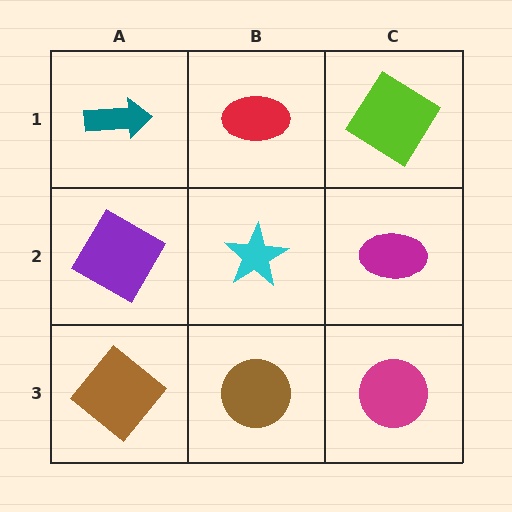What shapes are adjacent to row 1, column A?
A purple diamond (row 2, column A), a red ellipse (row 1, column B).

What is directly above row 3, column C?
A magenta ellipse.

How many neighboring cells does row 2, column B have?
4.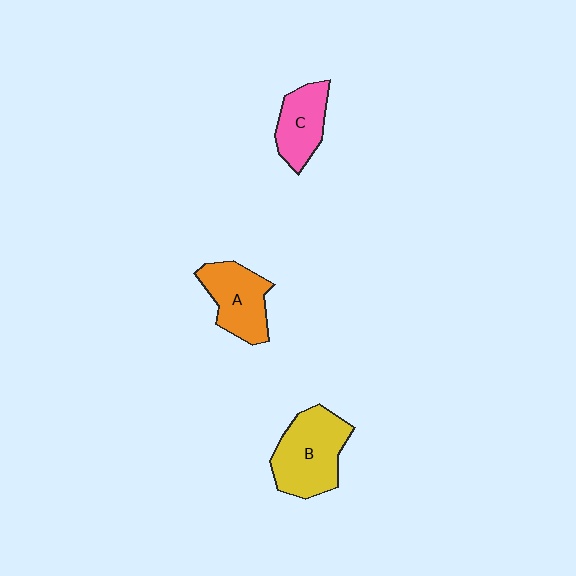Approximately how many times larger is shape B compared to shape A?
Approximately 1.3 times.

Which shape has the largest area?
Shape B (yellow).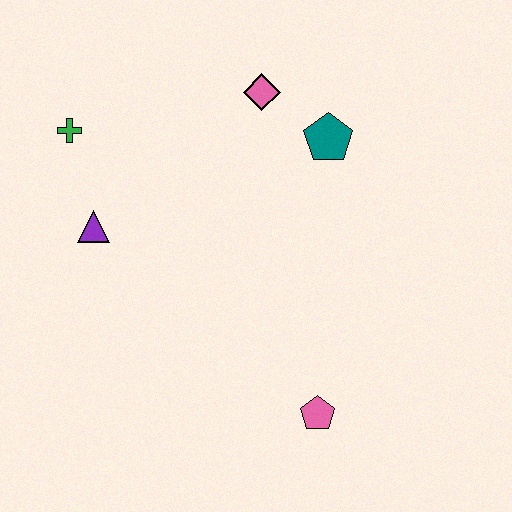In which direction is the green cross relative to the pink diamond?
The green cross is to the left of the pink diamond.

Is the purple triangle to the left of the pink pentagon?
Yes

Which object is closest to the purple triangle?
The green cross is closest to the purple triangle.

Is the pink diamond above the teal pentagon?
Yes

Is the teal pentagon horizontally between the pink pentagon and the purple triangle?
No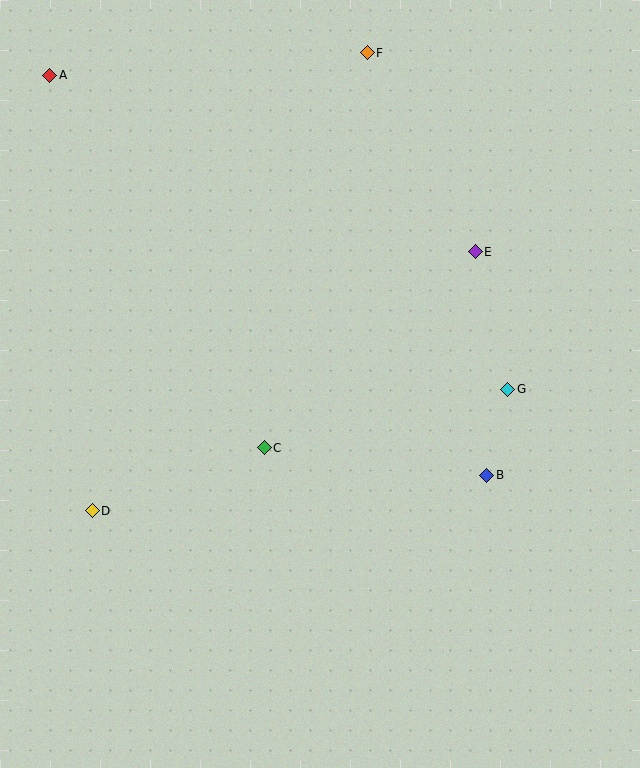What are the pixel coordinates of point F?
Point F is at (367, 53).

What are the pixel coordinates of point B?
Point B is at (487, 475).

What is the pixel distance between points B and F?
The distance between B and F is 439 pixels.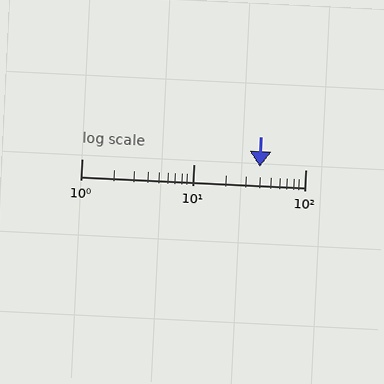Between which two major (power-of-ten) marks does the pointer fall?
The pointer is between 10 and 100.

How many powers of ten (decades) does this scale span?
The scale spans 2 decades, from 1 to 100.